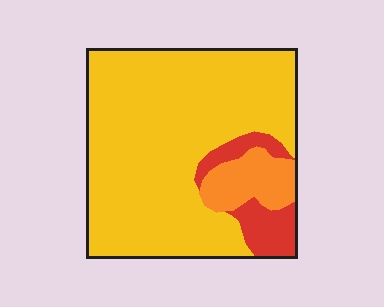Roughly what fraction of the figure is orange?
Orange covers 10% of the figure.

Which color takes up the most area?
Yellow, at roughly 80%.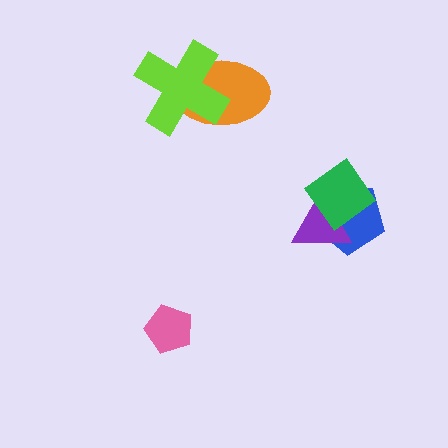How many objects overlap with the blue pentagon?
2 objects overlap with the blue pentagon.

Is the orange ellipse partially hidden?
Yes, it is partially covered by another shape.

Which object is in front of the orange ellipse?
The lime cross is in front of the orange ellipse.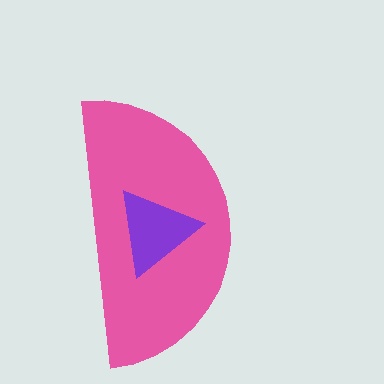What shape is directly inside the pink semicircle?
The purple triangle.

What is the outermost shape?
The pink semicircle.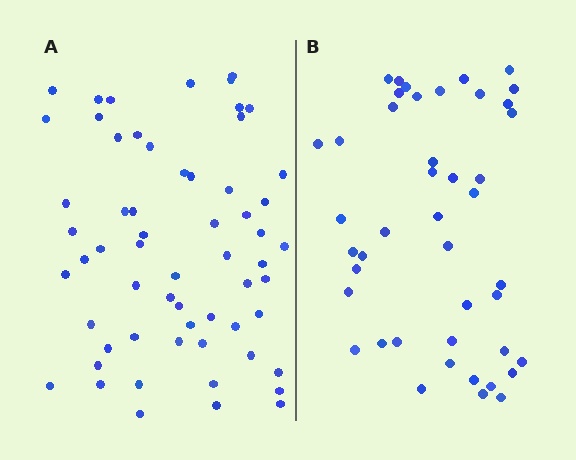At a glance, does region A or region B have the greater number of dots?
Region A (the left region) has more dots.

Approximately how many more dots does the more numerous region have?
Region A has approximately 15 more dots than region B.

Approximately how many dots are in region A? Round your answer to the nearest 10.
About 60 dots.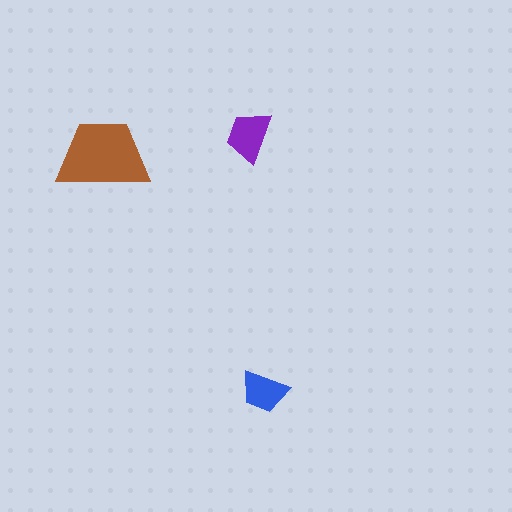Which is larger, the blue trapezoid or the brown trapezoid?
The brown one.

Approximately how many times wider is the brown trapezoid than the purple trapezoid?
About 2 times wider.